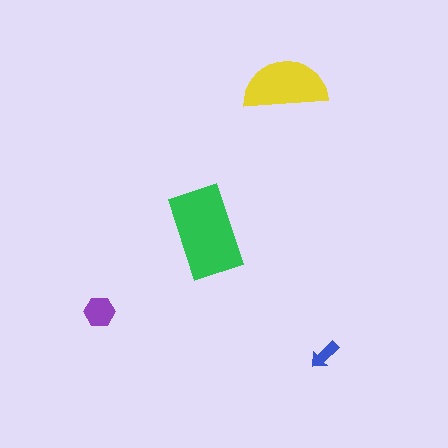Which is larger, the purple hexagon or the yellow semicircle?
The yellow semicircle.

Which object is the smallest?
The blue arrow.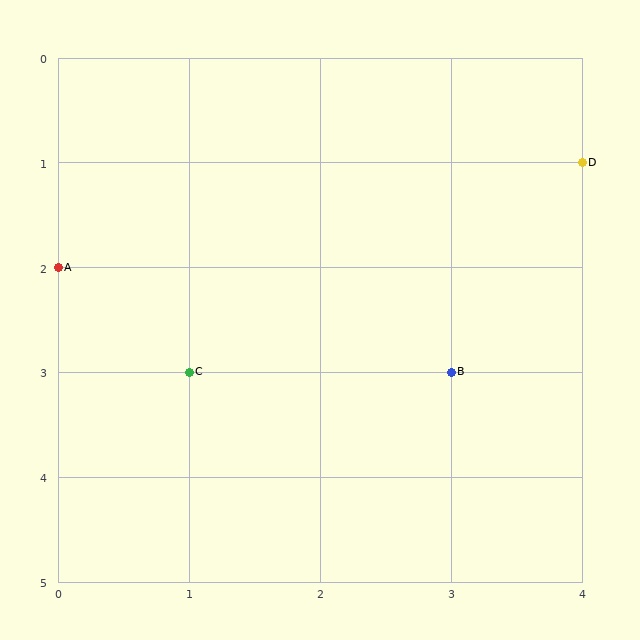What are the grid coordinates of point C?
Point C is at grid coordinates (1, 3).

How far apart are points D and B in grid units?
Points D and B are 1 column and 2 rows apart (about 2.2 grid units diagonally).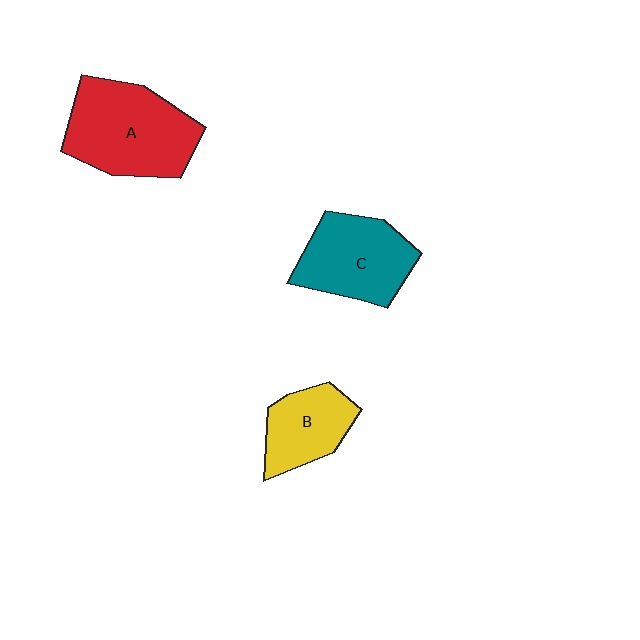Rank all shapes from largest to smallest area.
From largest to smallest: A (red), C (teal), B (yellow).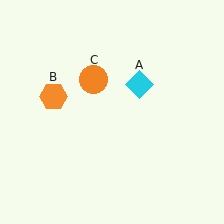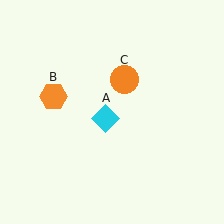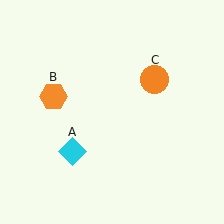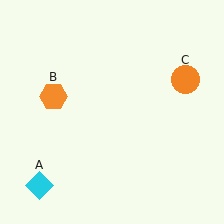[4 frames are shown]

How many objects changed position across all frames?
2 objects changed position: cyan diamond (object A), orange circle (object C).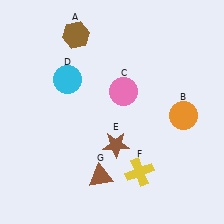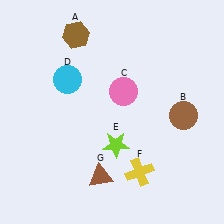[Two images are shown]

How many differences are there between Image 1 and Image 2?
There are 2 differences between the two images.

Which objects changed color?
B changed from orange to brown. E changed from brown to lime.